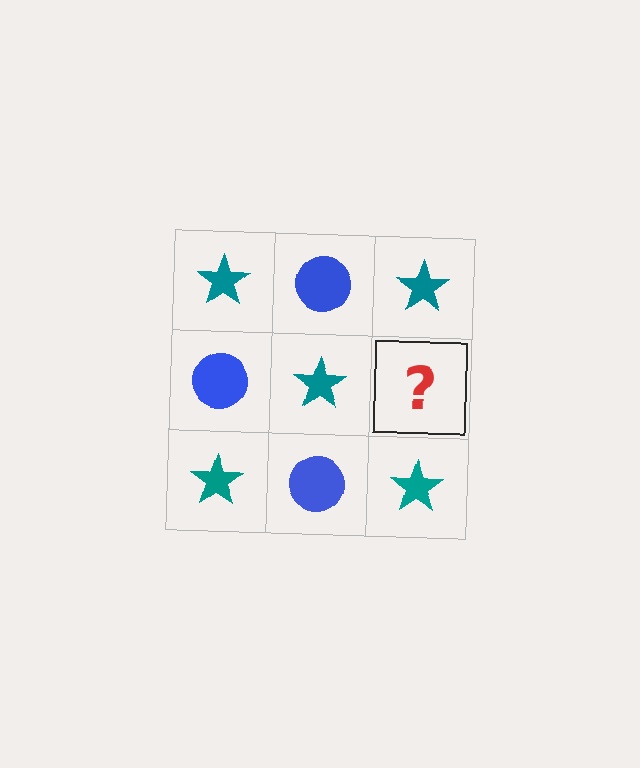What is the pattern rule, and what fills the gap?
The rule is that it alternates teal star and blue circle in a checkerboard pattern. The gap should be filled with a blue circle.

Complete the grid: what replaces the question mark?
The question mark should be replaced with a blue circle.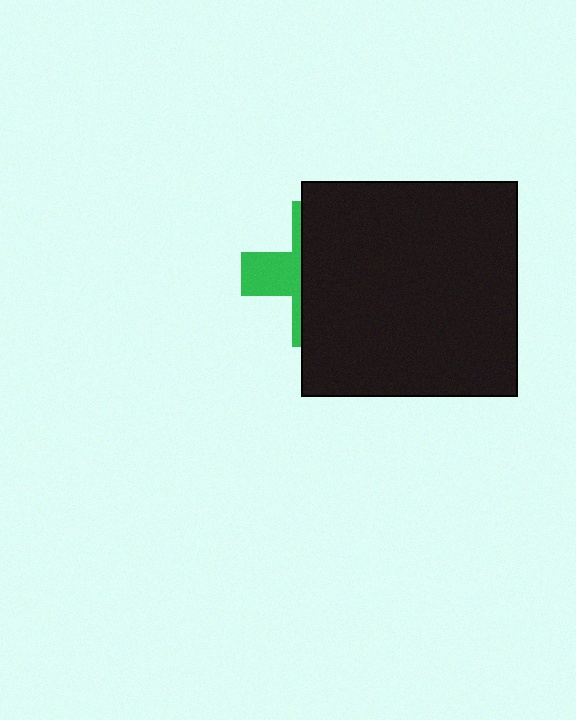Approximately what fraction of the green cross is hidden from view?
Roughly 67% of the green cross is hidden behind the black square.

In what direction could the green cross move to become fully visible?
The green cross could move left. That would shift it out from behind the black square entirely.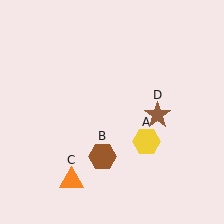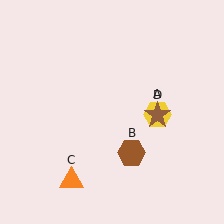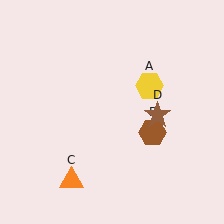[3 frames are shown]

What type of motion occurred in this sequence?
The yellow hexagon (object A), brown hexagon (object B) rotated counterclockwise around the center of the scene.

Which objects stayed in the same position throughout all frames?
Orange triangle (object C) and brown star (object D) remained stationary.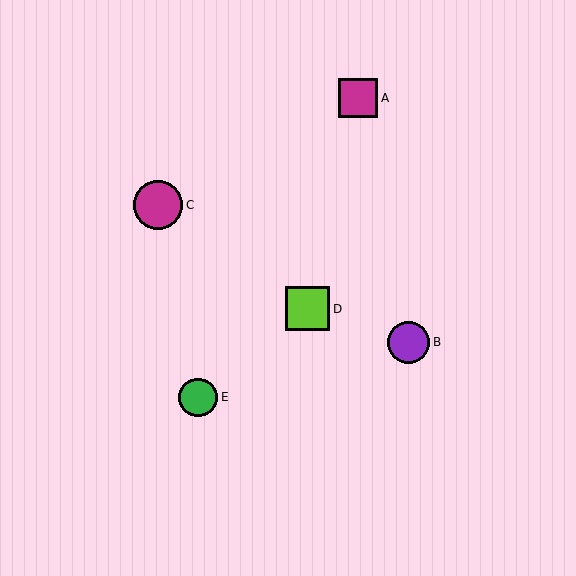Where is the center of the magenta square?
The center of the magenta square is at (358, 98).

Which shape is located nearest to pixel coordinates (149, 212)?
The magenta circle (labeled C) at (158, 205) is nearest to that location.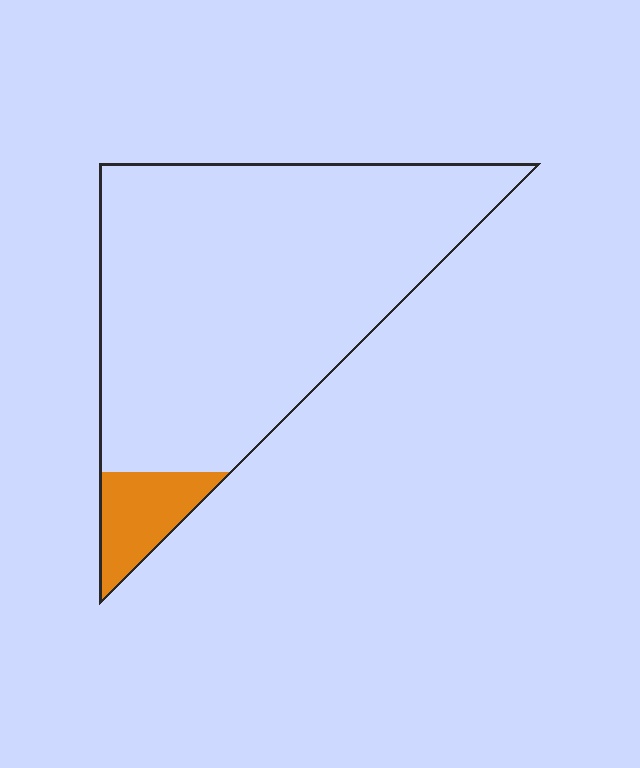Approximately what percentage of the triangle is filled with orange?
Approximately 10%.